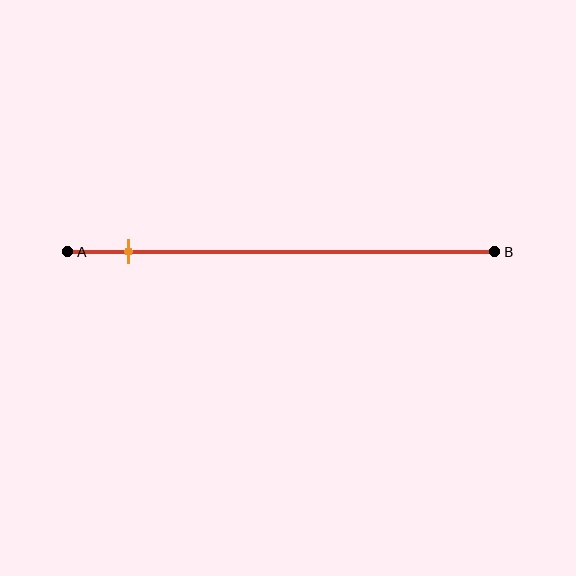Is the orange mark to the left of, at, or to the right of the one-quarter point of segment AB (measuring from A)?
The orange mark is to the left of the one-quarter point of segment AB.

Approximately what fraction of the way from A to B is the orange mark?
The orange mark is approximately 15% of the way from A to B.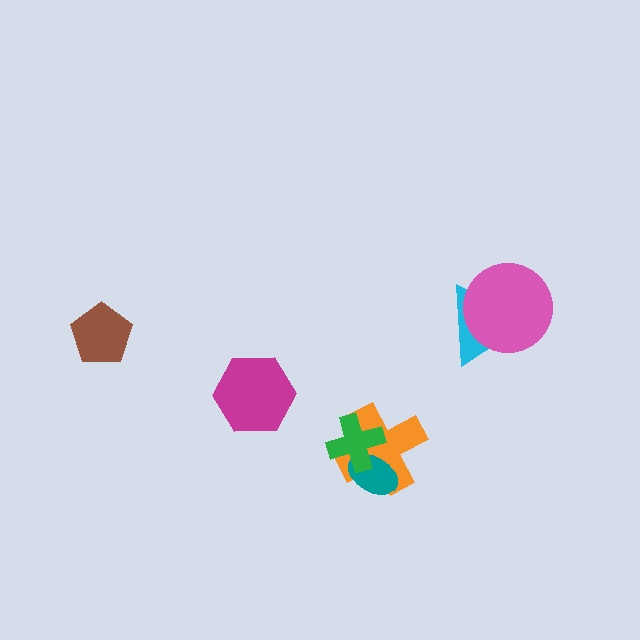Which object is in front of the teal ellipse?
The green cross is in front of the teal ellipse.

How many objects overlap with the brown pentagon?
0 objects overlap with the brown pentagon.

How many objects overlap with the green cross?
2 objects overlap with the green cross.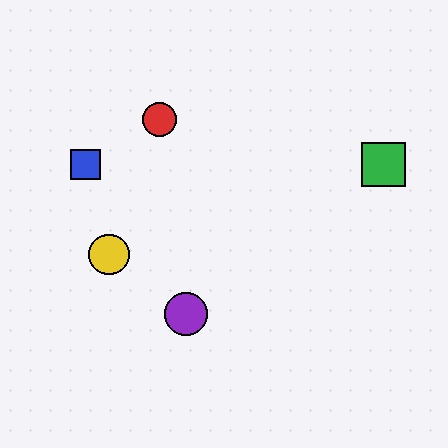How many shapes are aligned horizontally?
2 shapes (the blue square, the green square) are aligned horizontally.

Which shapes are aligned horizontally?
The blue square, the green square are aligned horizontally.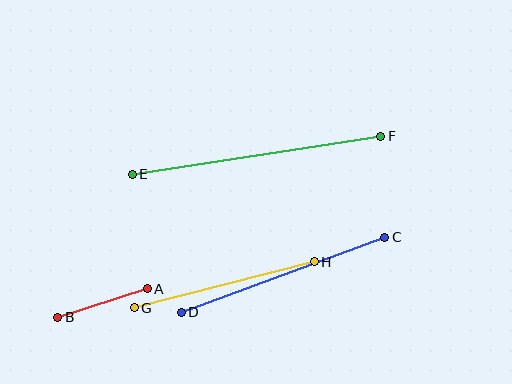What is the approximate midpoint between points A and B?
The midpoint is at approximately (103, 303) pixels.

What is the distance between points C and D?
The distance is approximately 217 pixels.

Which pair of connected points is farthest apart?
Points E and F are farthest apart.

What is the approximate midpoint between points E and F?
The midpoint is at approximately (257, 155) pixels.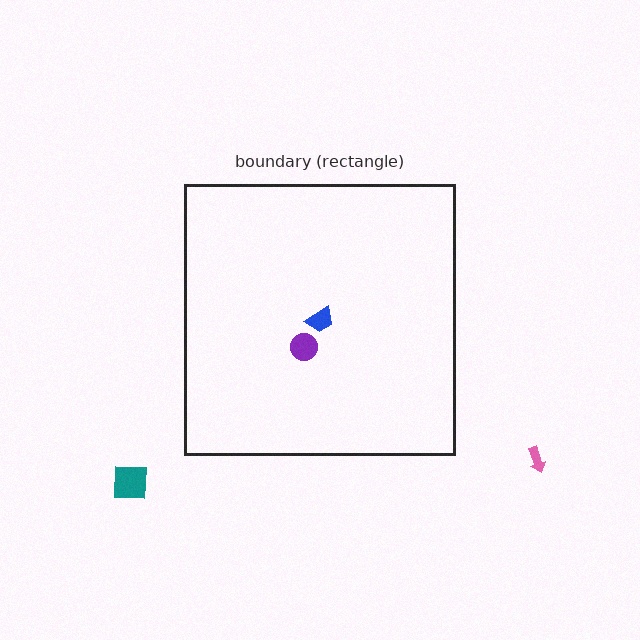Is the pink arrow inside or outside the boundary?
Outside.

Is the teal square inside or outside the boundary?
Outside.